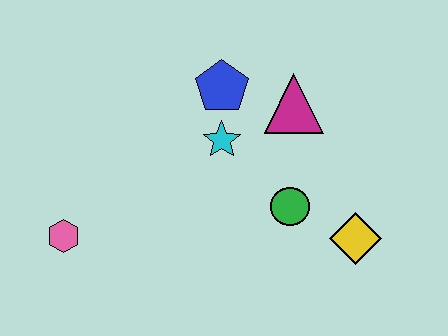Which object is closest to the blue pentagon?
The cyan star is closest to the blue pentagon.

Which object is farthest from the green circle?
The pink hexagon is farthest from the green circle.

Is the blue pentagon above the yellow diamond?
Yes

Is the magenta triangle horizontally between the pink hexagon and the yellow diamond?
Yes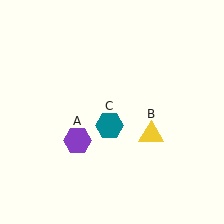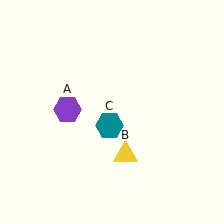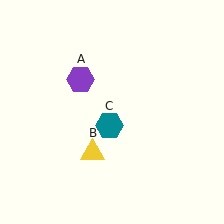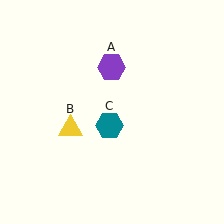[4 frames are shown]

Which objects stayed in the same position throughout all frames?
Teal hexagon (object C) remained stationary.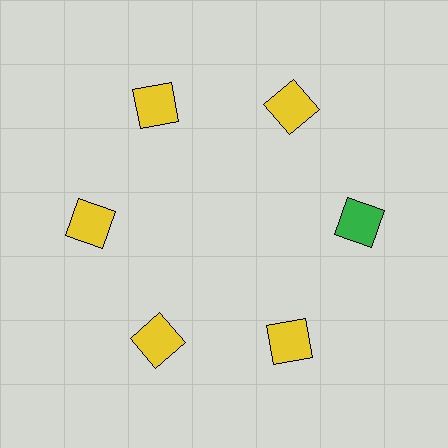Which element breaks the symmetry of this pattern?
The green square at roughly the 3 o'clock position breaks the symmetry. All other shapes are yellow squares.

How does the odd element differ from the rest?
It has a different color: green instead of yellow.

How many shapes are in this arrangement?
There are 6 shapes arranged in a ring pattern.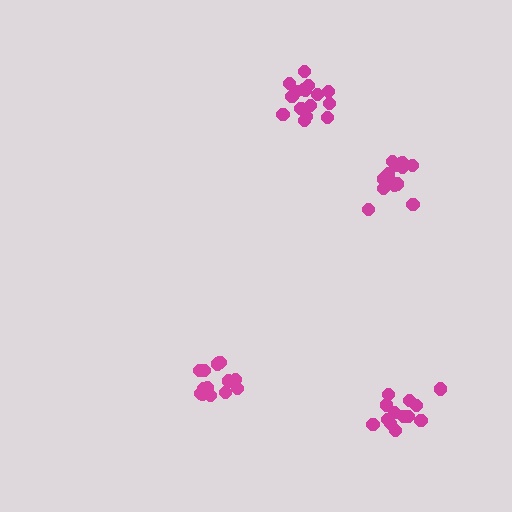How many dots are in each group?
Group 1: 13 dots, Group 2: 16 dots, Group 3: 14 dots, Group 4: 15 dots (58 total).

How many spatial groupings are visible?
There are 4 spatial groupings.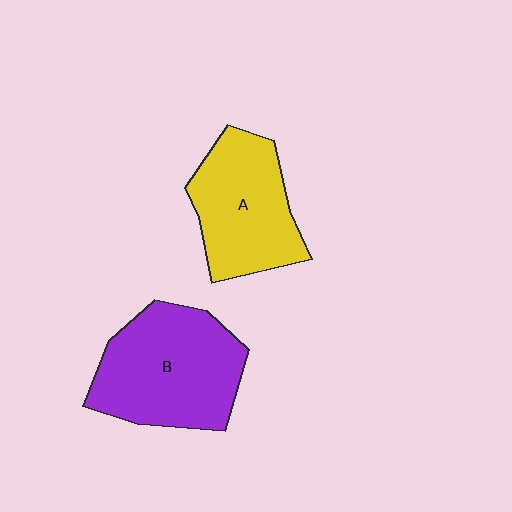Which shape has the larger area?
Shape B (purple).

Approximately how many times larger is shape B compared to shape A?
Approximately 1.2 times.